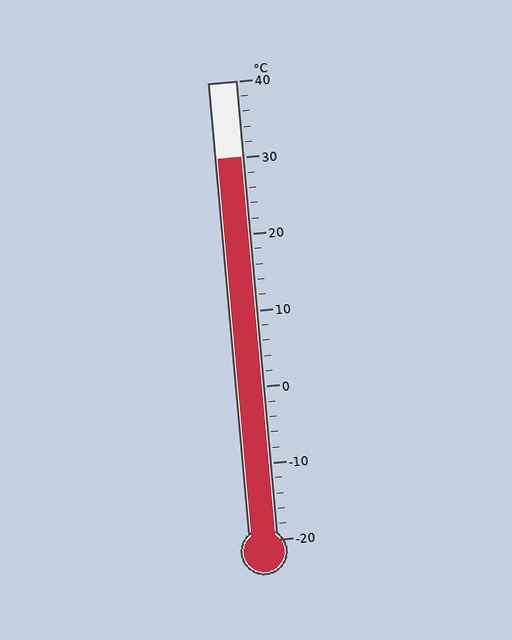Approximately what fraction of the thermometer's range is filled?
The thermometer is filled to approximately 85% of its range.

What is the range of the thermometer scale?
The thermometer scale ranges from -20°C to 40°C.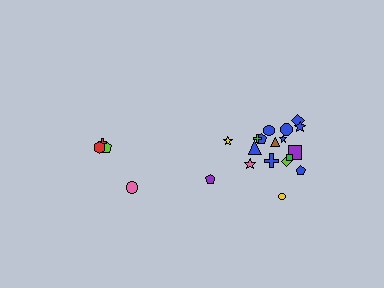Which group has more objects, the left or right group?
The right group.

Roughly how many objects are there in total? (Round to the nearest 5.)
Roughly 20 objects in total.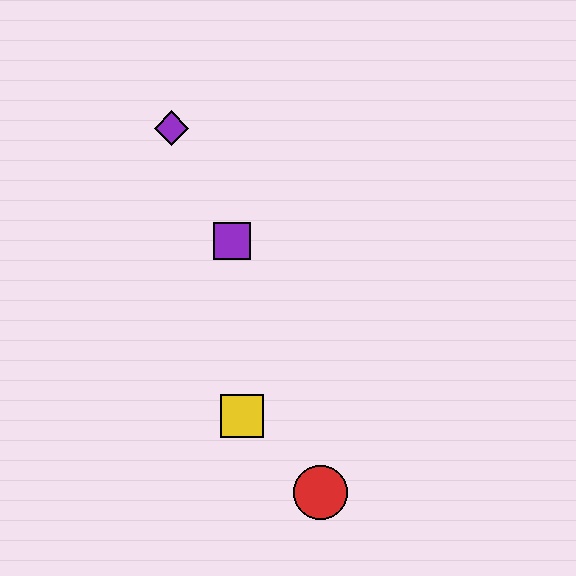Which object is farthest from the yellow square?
The purple diamond is farthest from the yellow square.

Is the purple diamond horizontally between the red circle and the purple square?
No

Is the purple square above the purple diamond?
No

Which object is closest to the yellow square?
The red circle is closest to the yellow square.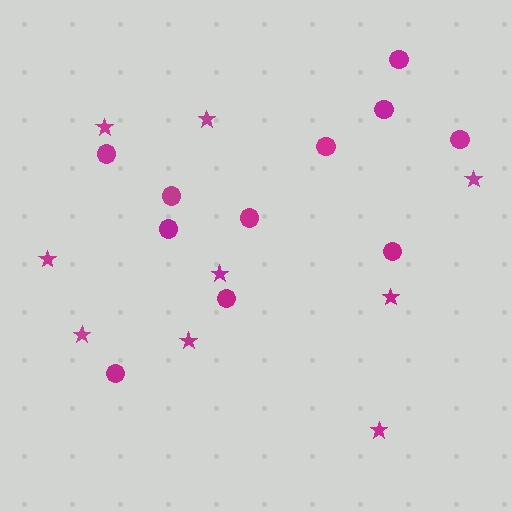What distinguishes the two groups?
There are 2 groups: one group of circles (11) and one group of stars (9).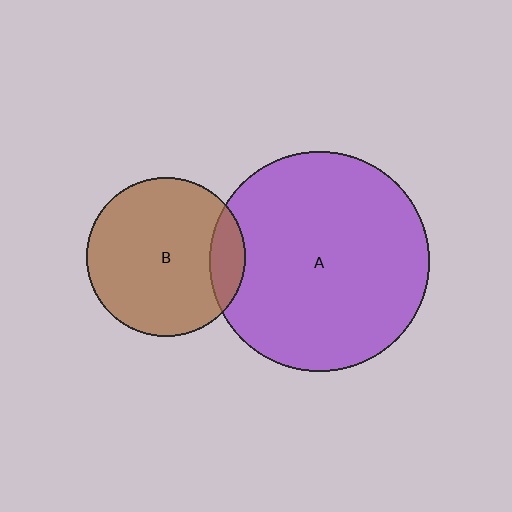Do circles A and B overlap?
Yes.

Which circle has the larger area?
Circle A (purple).